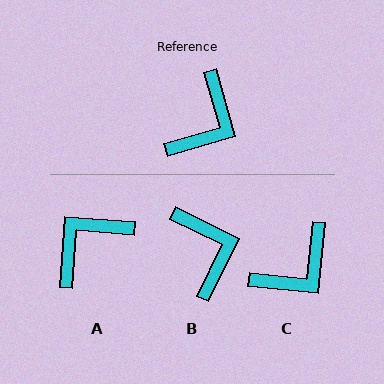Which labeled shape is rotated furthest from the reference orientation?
A, about 160 degrees away.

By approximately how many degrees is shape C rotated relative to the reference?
Approximately 21 degrees clockwise.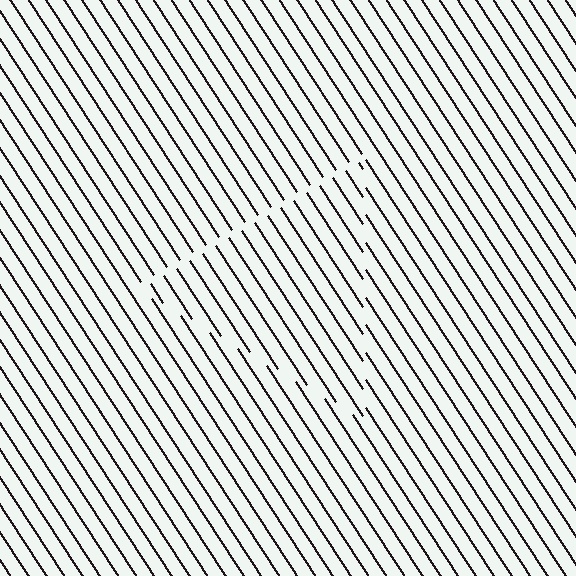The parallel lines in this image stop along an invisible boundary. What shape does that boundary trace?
An illusory triangle. The interior of the shape contains the same grating, shifted by half a period — the contour is defined by the phase discontinuity where line-ends from the inner and outer gratings abut.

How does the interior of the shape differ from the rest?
The interior of the shape contains the same grating, shifted by half a period — the contour is defined by the phase discontinuity where line-ends from the inner and outer gratings abut.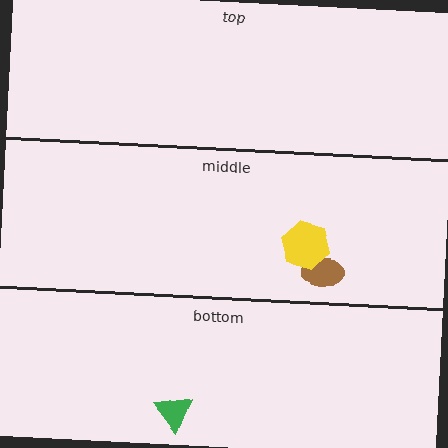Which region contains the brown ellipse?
The middle region.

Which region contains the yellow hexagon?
The middle region.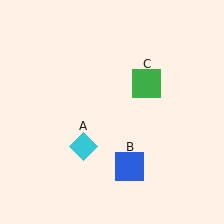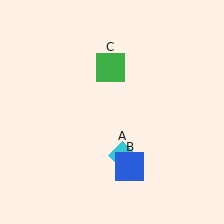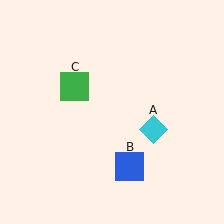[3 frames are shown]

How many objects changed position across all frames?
2 objects changed position: cyan diamond (object A), green square (object C).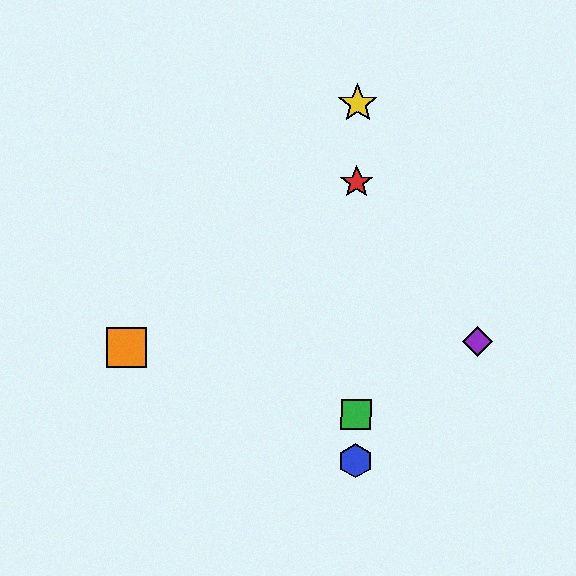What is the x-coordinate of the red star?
The red star is at x≈357.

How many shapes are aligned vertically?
4 shapes (the red star, the blue hexagon, the green square, the yellow star) are aligned vertically.